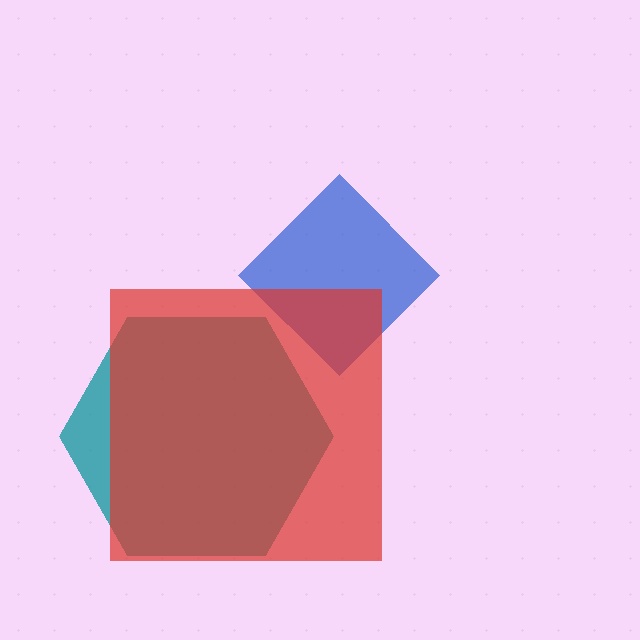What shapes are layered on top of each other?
The layered shapes are: a teal hexagon, a blue diamond, a red square.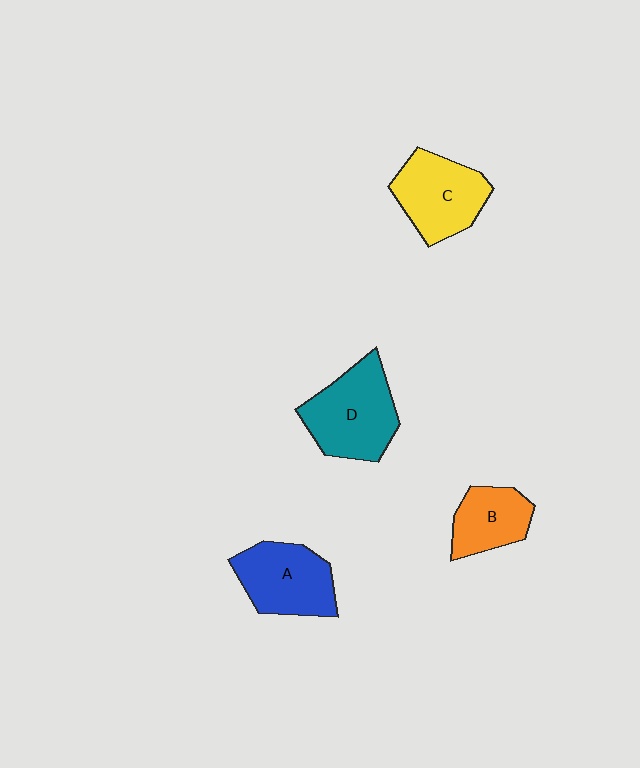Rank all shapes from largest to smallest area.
From largest to smallest: D (teal), C (yellow), A (blue), B (orange).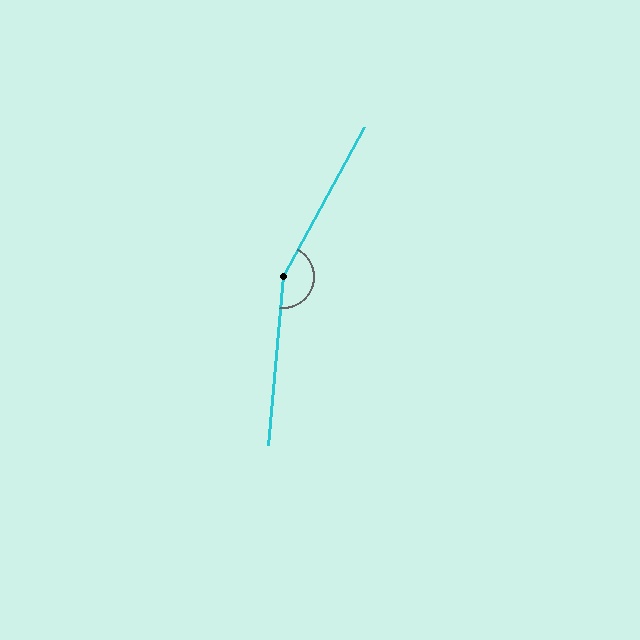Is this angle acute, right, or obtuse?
It is obtuse.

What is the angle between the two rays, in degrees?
Approximately 156 degrees.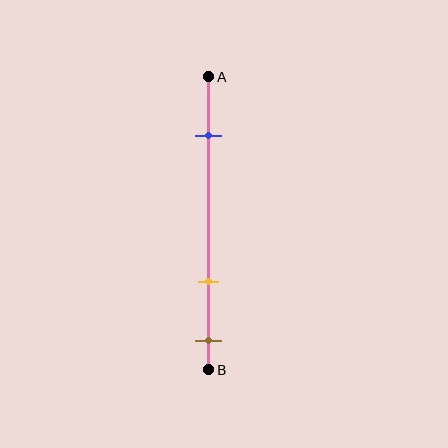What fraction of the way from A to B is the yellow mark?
The yellow mark is approximately 70% (0.7) of the way from A to B.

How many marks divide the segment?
There are 3 marks dividing the segment.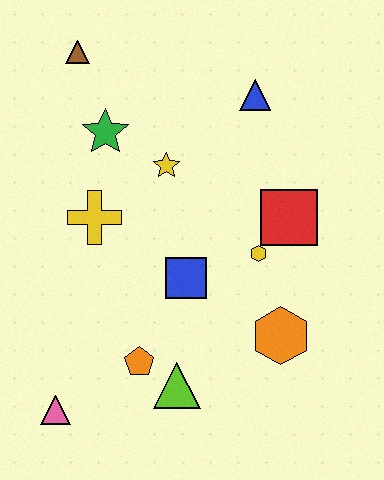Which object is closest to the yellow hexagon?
The red square is closest to the yellow hexagon.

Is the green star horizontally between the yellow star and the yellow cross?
Yes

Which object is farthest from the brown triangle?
The pink triangle is farthest from the brown triangle.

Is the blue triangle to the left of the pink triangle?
No